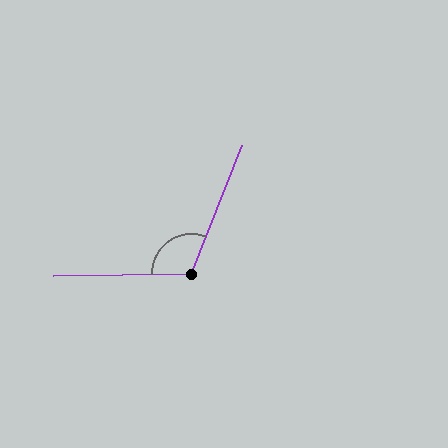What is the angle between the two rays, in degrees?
Approximately 113 degrees.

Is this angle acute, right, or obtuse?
It is obtuse.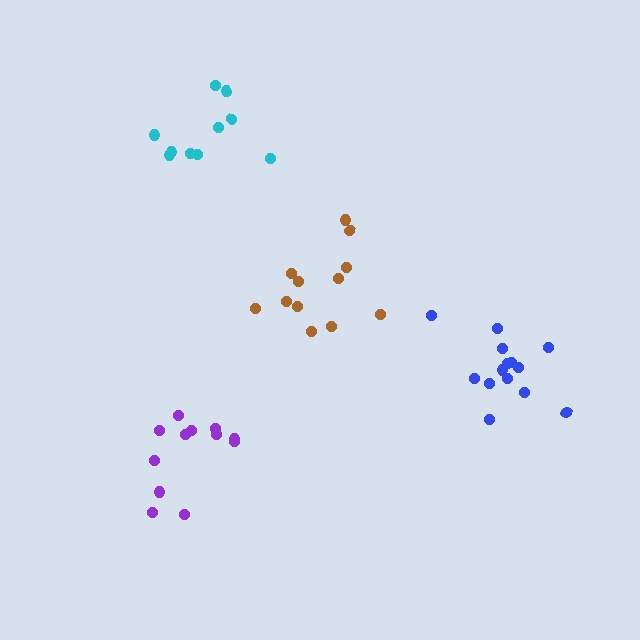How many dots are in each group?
Group 1: 12 dots, Group 2: 14 dots, Group 3: 12 dots, Group 4: 10 dots (48 total).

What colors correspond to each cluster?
The clusters are colored: brown, blue, purple, cyan.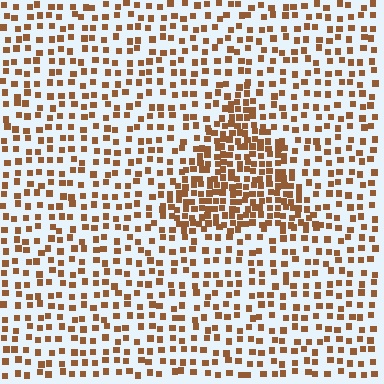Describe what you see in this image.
The image contains small brown elements arranged at two different densities. A triangle-shaped region is visible where the elements are more densely packed than the surrounding area.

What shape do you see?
I see a triangle.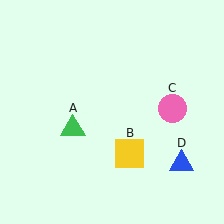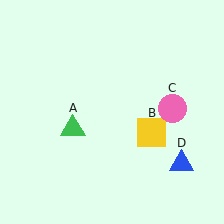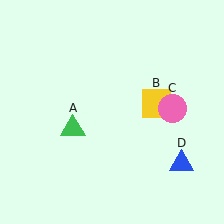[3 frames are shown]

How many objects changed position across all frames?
1 object changed position: yellow square (object B).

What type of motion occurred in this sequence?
The yellow square (object B) rotated counterclockwise around the center of the scene.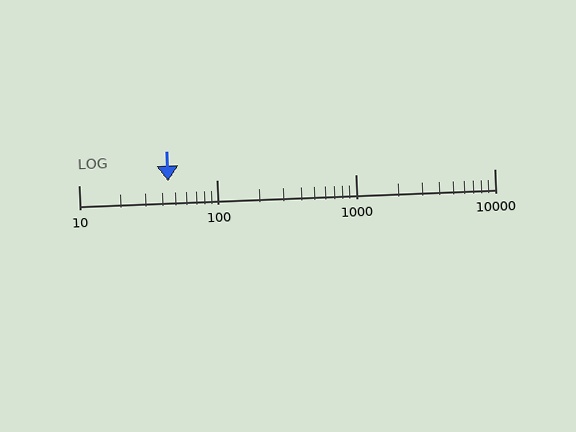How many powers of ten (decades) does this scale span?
The scale spans 3 decades, from 10 to 10000.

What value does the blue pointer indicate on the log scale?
The pointer indicates approximately 44.